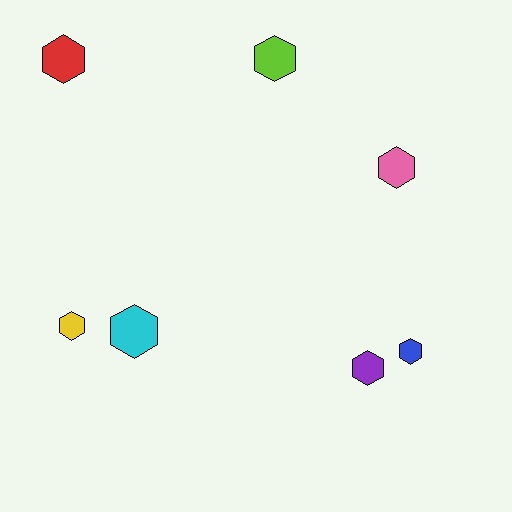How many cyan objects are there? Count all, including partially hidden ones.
There is 1 cyan object.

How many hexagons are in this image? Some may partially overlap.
There are 7 hexagons.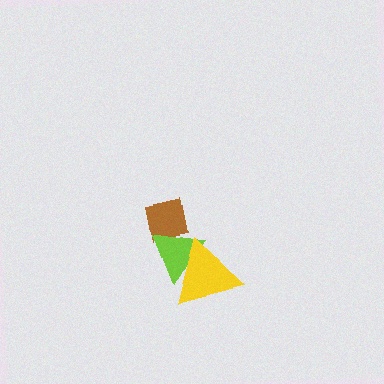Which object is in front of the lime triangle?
The yellow triangle is in front of the lime triangle.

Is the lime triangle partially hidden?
Yes, it is partially covered by another shape.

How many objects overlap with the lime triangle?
2 objects overlap with the lime triangle.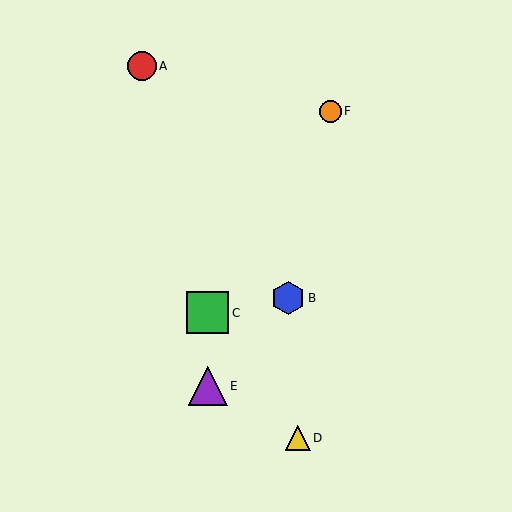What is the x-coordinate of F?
Object F is at x≈331.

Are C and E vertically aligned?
Yes, both are at x≈208.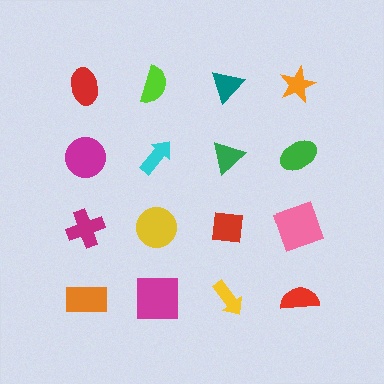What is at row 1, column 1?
A red ellipse.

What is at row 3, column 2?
A yellow circle.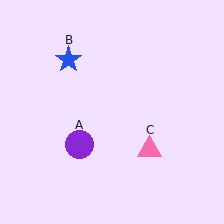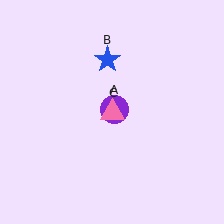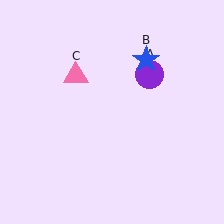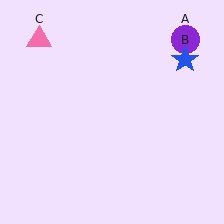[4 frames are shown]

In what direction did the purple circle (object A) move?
The purple circle (object A) moved up and to the right.